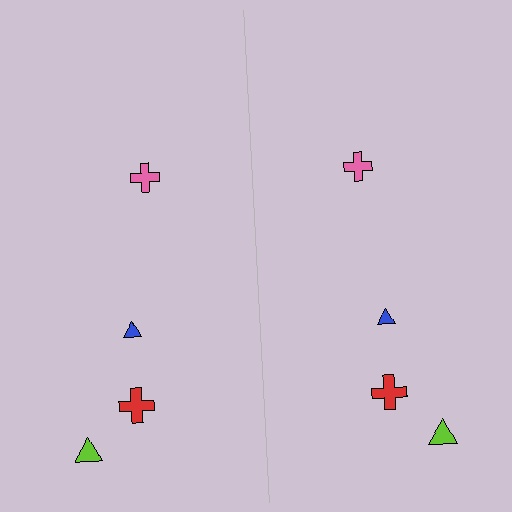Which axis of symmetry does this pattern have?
The pattern has a vertical axis of symmetry running through the center of the image.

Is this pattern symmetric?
Yes, this pattern has bilateral (reflection) symmetry.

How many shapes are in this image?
There are 8 shapes in this image.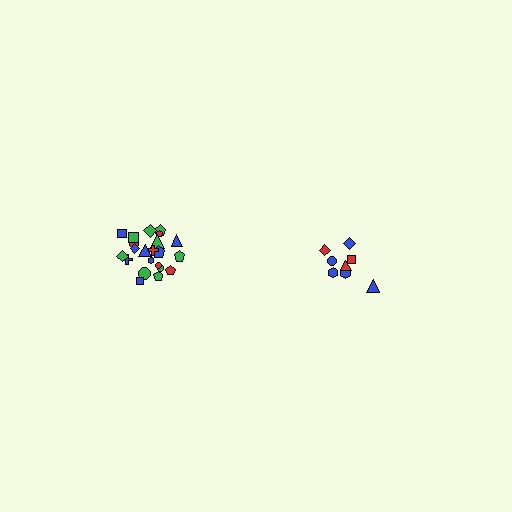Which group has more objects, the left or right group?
The left group.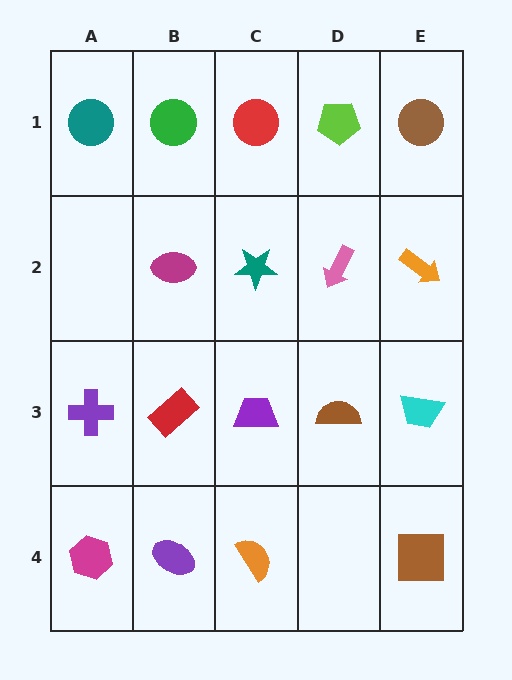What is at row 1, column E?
A brown circle.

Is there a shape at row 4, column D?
No, that cell is empty.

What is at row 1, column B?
A green circle.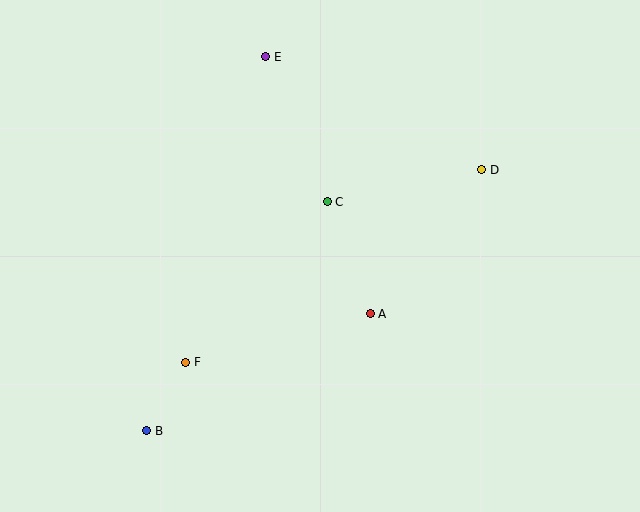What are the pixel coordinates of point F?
Point F is at (186, 362).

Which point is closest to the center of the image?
Point C at (327, 202) is closest to the center.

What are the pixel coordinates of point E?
Point E is at (266, 57).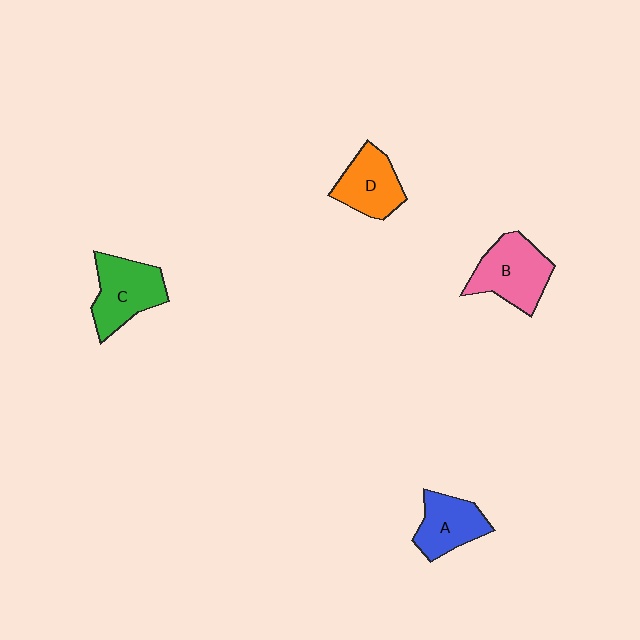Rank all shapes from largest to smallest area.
From largest to smallest: B (pink), C (green), D (orange), A (blue).